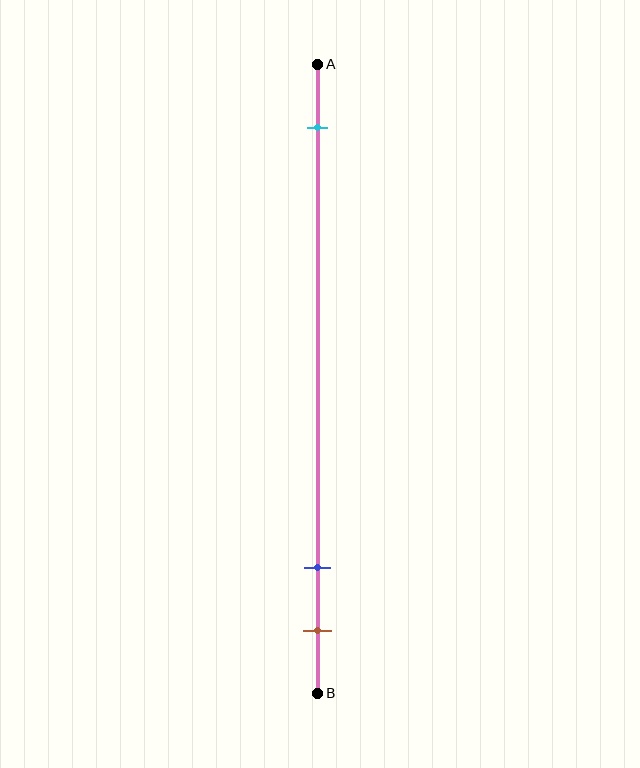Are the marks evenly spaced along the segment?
No, the marks are not evenly spaced.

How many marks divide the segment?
There are 3 marks dividing the segment.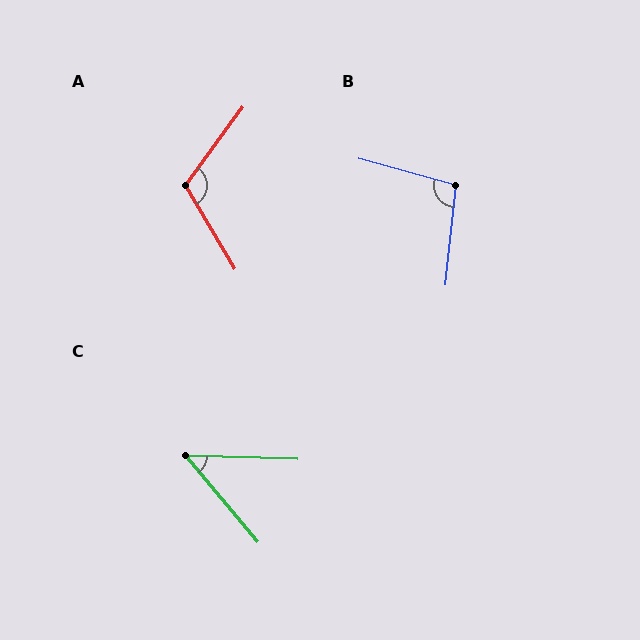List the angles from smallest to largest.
C (48°), B (99°), A (113°).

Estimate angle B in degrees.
Approximately 99 degrees.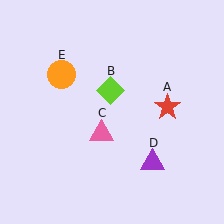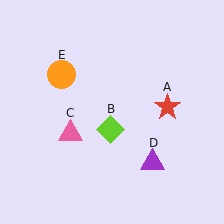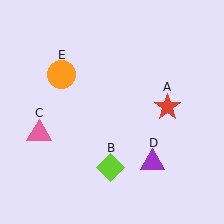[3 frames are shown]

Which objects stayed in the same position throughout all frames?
Red star (object A) and purple triangle (object D) and orange circle (object E) remained stationary.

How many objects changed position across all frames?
2 objects changed position: lime diamond (object B), pink triangle (object C).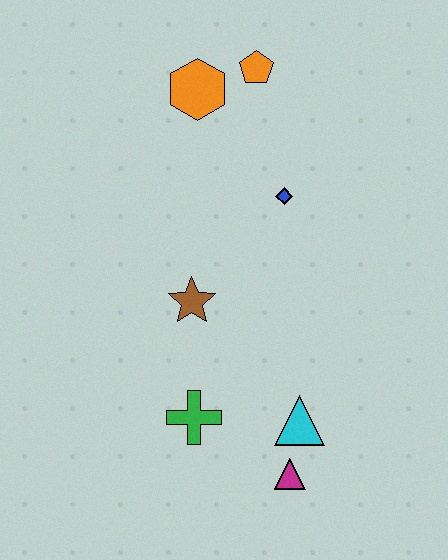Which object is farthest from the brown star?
The orange pentagon is farthest from the brown star.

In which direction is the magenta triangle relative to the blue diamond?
The magenta triangle is below the blue diamond.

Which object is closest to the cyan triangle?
The magenta triangle is closest to the cyan triangle.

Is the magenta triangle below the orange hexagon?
Yes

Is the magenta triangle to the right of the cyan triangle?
No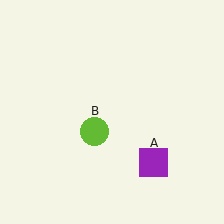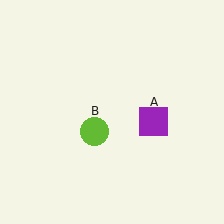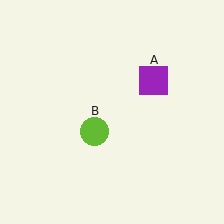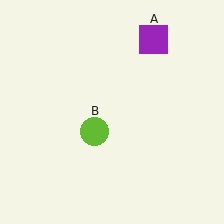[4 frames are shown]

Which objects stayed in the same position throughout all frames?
Lime circle (object B) remained stationary.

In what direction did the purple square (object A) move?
The purple square (object A) moved up.